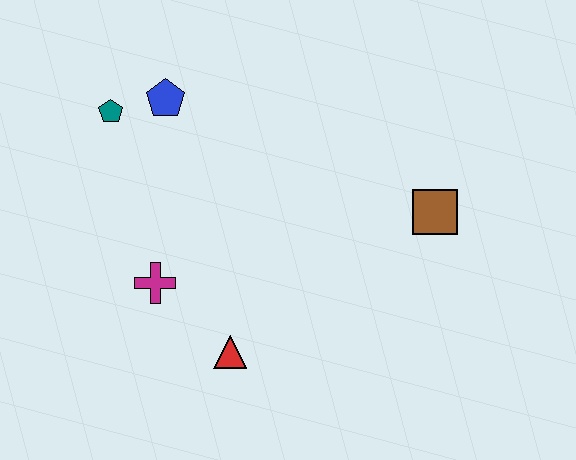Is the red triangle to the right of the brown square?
No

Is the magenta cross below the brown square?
Yes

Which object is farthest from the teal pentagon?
The brown square is farthest from the teal pentagon.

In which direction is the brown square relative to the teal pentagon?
The brown square is to the right of the teal pentagon.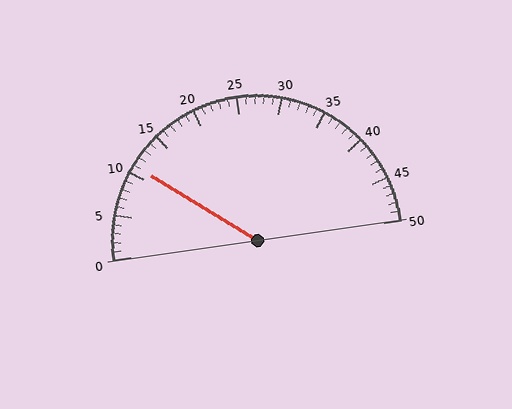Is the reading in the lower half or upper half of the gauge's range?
The reading is in the lower half of the range (0 to 50).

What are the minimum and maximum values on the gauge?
The gauge ranges from 0 to 50.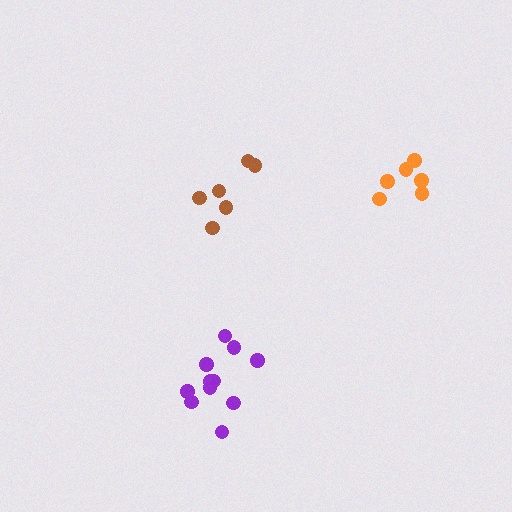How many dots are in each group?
Group 1: 6 dots, Group 2: 6 dots, Group 3: 11 dots (23 total).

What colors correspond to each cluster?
The clusters are colored: brown, orange, purple.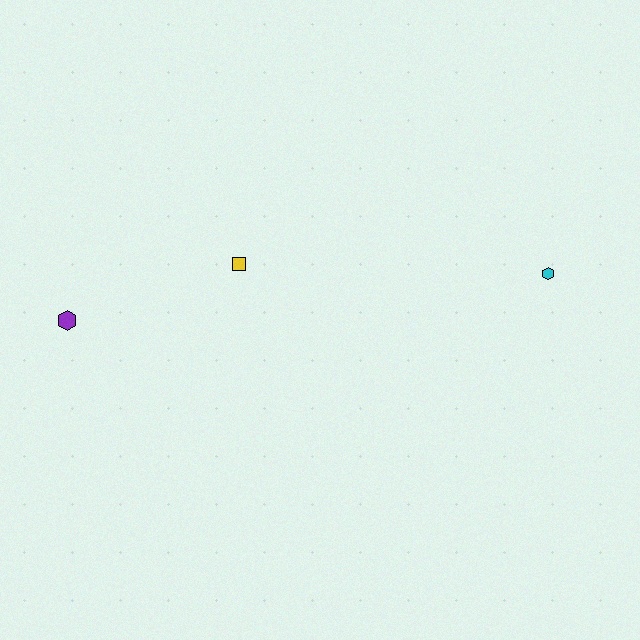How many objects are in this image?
There are 3 objects.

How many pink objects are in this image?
There are no pink objects.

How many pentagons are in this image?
There are no pentagons.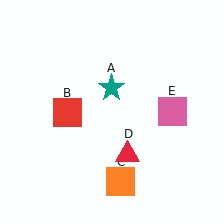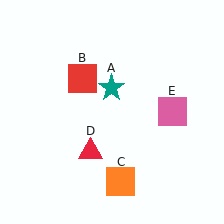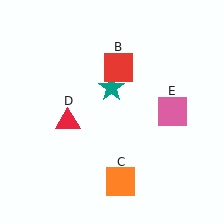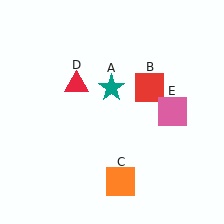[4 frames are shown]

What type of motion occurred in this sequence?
The red square (object B), red triangle (object D) rotated clockwise around the center of the scene.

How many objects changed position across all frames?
2 objects changed position: red square (object B), red triangle (object D).